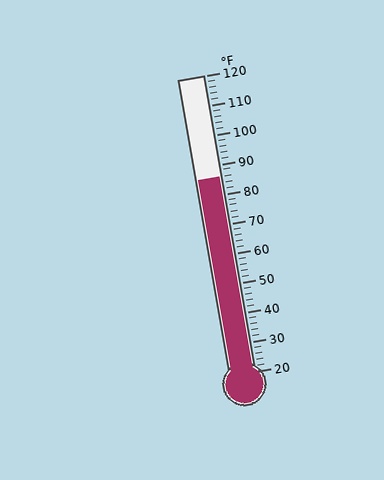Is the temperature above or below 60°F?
The temperature is above 60°F.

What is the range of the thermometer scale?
The thermometer scale ranges from 20°F to 120°F.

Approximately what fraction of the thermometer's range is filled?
The thermometer is filled to approximately 65% of its range.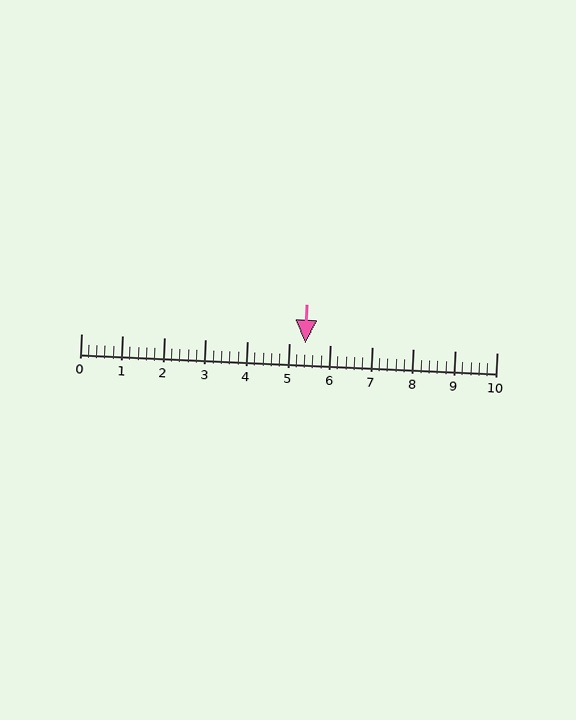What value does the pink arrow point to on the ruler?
The pink arrow points to approximately 5.4.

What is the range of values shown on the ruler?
The ruler shows values from 0 to 10.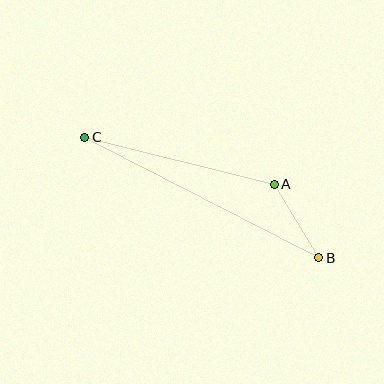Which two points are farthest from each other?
Points B and C are farthest from each other.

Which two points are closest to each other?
Points A and B are closest to each other.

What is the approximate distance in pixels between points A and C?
The distance between A and C is approximately 195 pixels.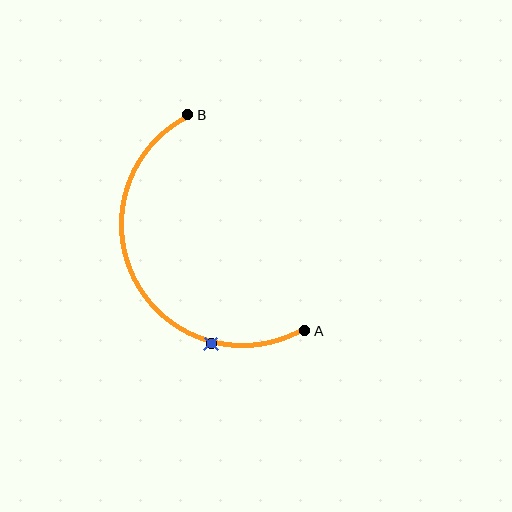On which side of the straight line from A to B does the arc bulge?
The arc bulges to the left of the straight line connecting A and B.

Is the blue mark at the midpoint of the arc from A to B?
No. The blue mark lies on the arc but is closer to endpoint A. The arc midpoint would be at the point on the curve equidistant along the arc from both A and B.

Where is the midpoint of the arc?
The arc midpoint is the point on the curve farthest from the straight line joining A and B. It sits to the left of that line.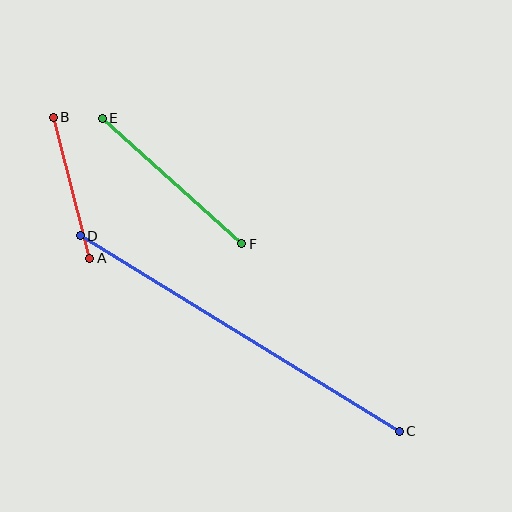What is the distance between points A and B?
The distance is approximately 146 pixels.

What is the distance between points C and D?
The distance is approximately 374 pixels.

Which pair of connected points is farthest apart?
Points C and D are farthest apart.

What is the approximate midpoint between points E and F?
The midpoint is at approximately (172, 181) pixels.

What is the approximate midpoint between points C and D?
The midpoint is at approximately (240, 333) pixels.